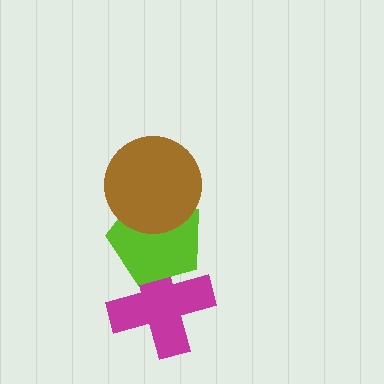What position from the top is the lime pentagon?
The lime pentagon is 2nd from the top.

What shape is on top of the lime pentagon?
The brown circle is on top of the lime pentagon.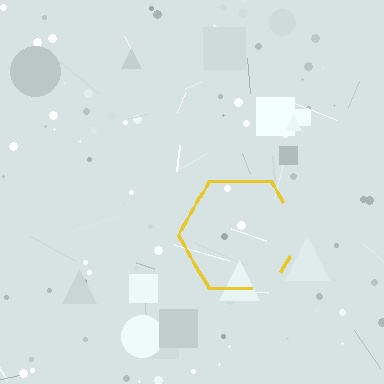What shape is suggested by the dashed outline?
The dashed outline suggests a hexagon.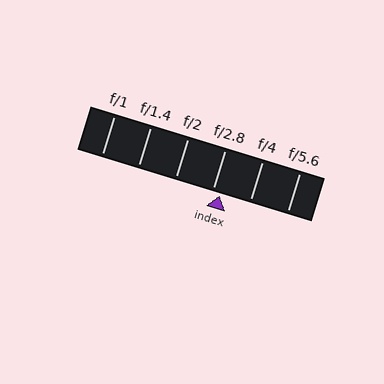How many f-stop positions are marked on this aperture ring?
There are 6 f-stop positions marked.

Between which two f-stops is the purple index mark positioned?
The index mark is between f/2.8 and f/4.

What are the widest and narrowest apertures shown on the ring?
The widest aperture shown is f/1 and the narrowest is f/5.6.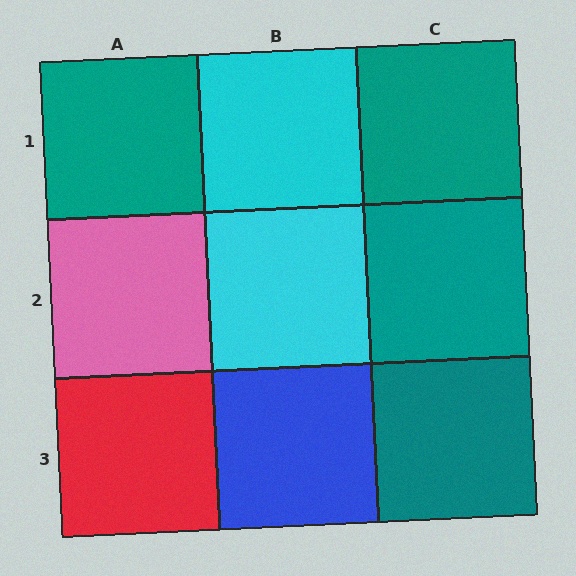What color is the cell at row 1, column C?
Teal.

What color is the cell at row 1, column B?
Cyan.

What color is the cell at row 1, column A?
Teal.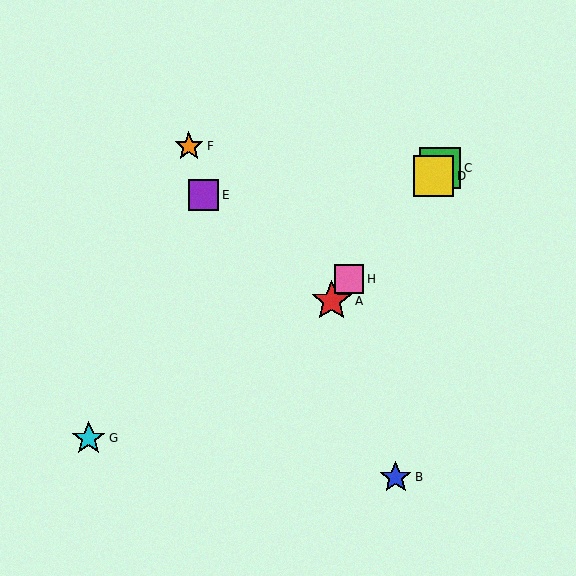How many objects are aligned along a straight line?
4 objects (A, C, D, H) are aligned along a straight line.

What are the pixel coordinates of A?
Object A is at (332, 301).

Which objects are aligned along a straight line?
Objects A, C, D, H are aligned along a straight line.